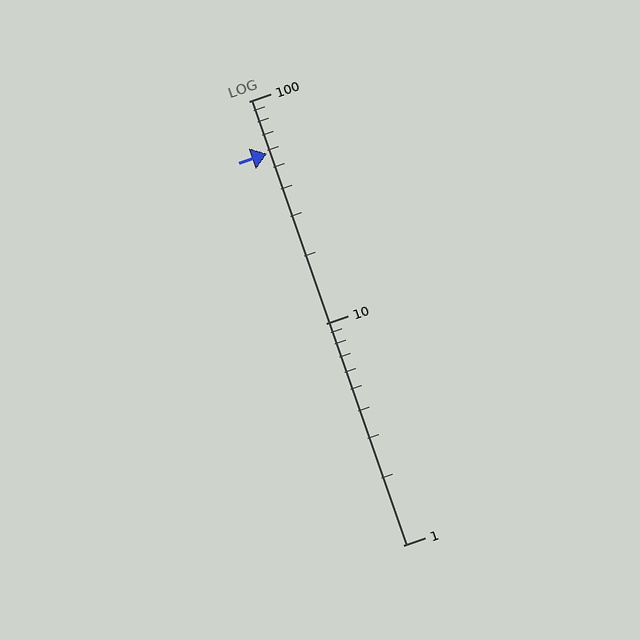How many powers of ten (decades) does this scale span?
The scale spans 2 decades, from 1 to 100.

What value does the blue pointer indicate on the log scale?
The pointer indicates approximately 58.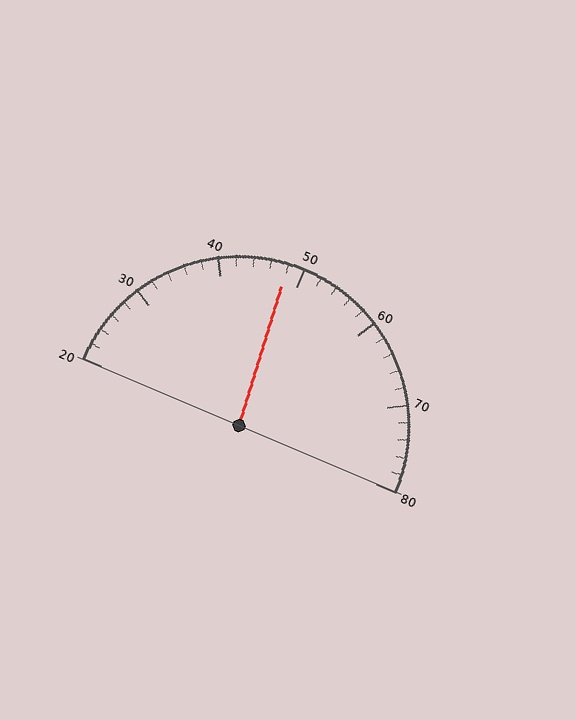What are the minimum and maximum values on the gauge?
The gauge ranges from 20 to 80.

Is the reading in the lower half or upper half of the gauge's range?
The reading is in the lower half of the range (20 to 80).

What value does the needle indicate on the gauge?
The needle indicates approximately 48.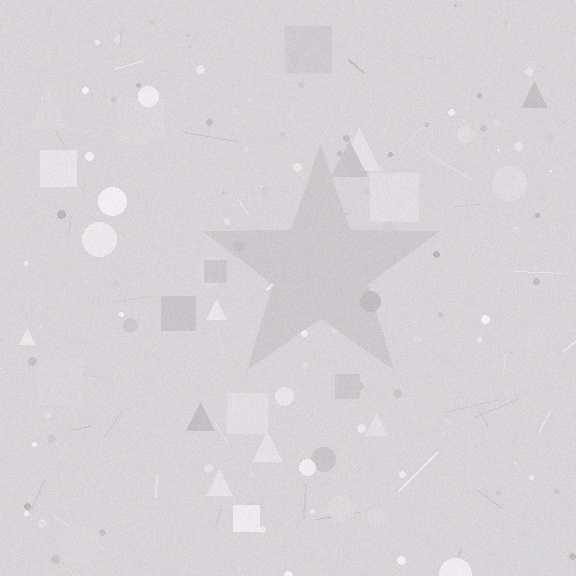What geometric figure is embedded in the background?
A star is embedded in the background.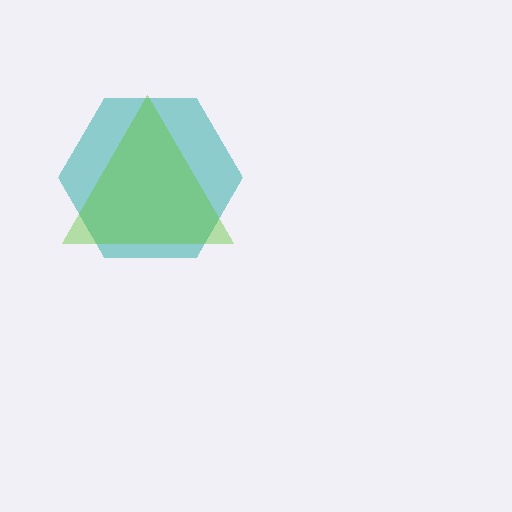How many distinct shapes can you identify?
There are 2 distinct shapes: a teal hexagon, a lime triangle.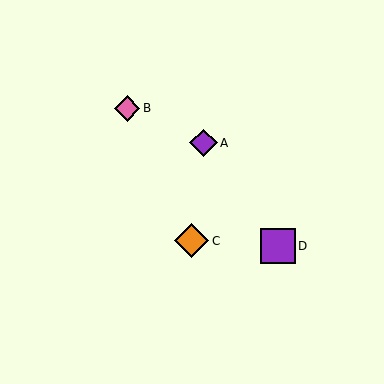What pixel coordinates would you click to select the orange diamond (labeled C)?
Click at (192, 241) to select the orange diamond C.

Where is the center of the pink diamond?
The center of the pink diamond is at (127, 108).